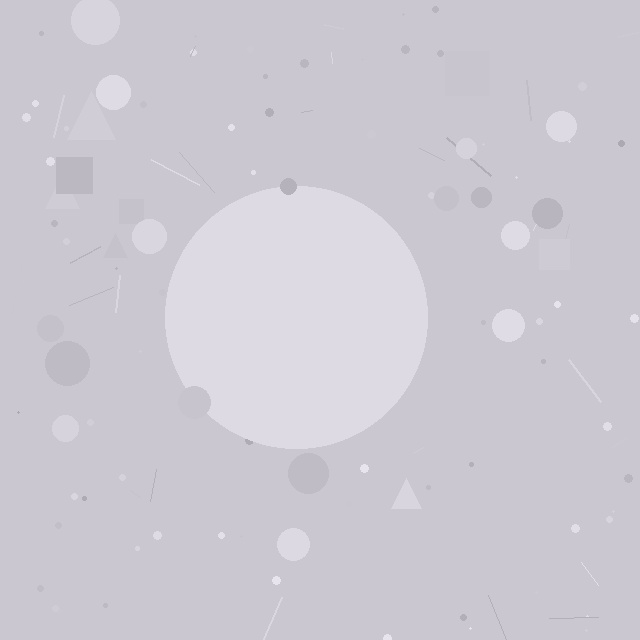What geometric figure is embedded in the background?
A circle is embedded in the background.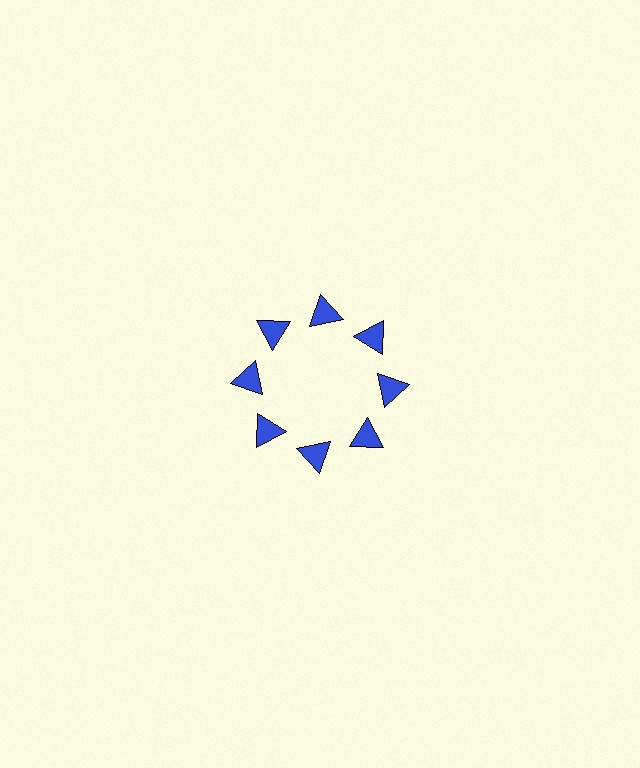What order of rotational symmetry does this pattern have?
This pattern has 8-fold rotational symmetry.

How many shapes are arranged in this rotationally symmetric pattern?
There are 8 shapes, arranged in 8 groups of 1.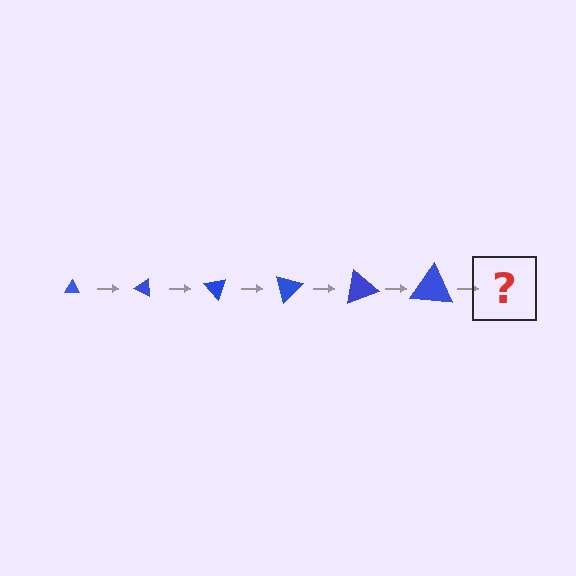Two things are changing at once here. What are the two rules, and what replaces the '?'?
The two rules are that the triangle grows larger each step and it rotates 25 degrees each step. The '?' should be a triangle, larger than the previous one and rotated 150 degrees from the start.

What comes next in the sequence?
The next element should be a triangle, larger than the previous one and rotated 150 degrees from the start.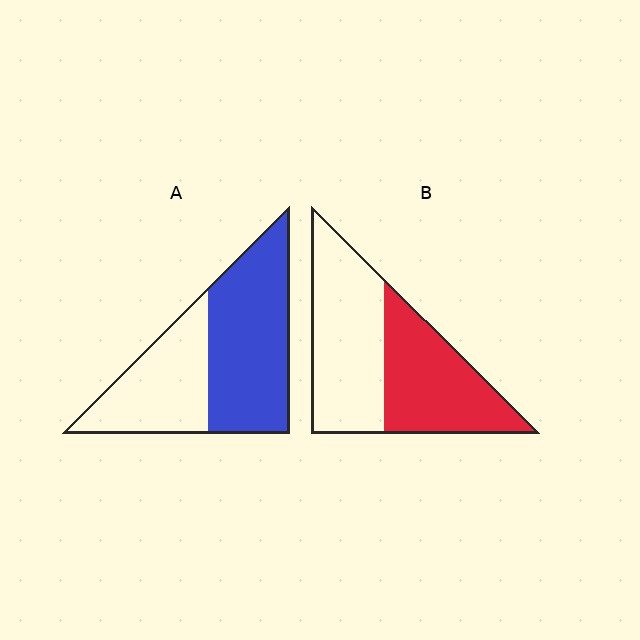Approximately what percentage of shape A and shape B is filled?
A is approximately 60% and B is approximately 45%.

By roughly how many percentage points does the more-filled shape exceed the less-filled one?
By roughly 10 percentage points (A over B).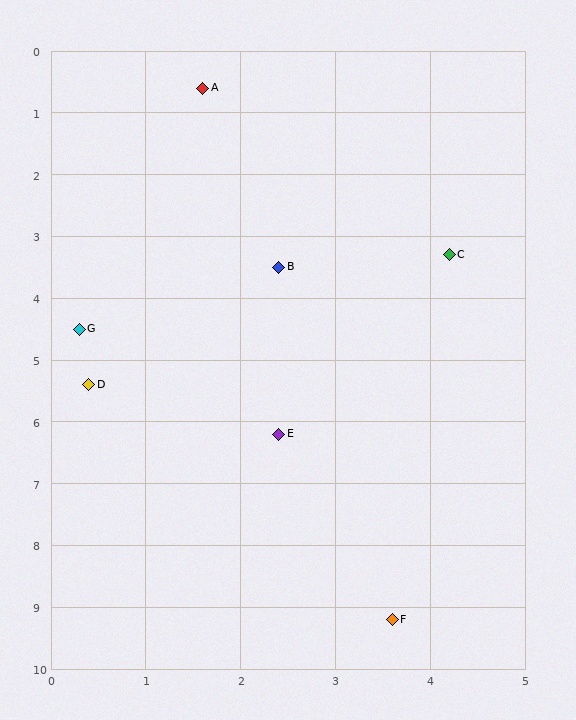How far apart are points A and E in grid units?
Points A and E are about 5.7 grid units apart.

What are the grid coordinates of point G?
Point G is at approximately (0.3, 4.5).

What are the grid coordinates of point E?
Point E is at approximately (2.4, 6.2).